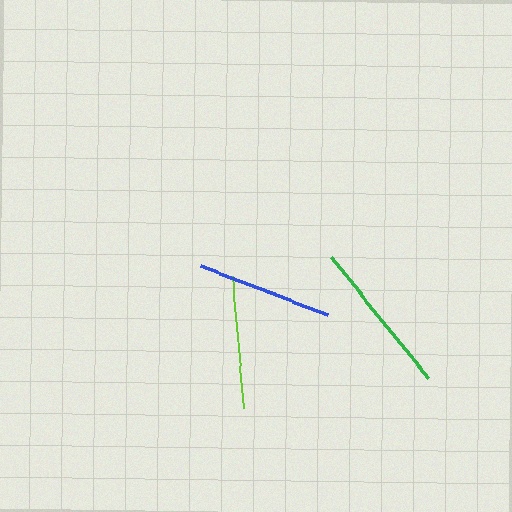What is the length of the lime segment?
The lime segment is approximately 132 pixels long.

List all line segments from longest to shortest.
From longest to shortest: green, blue, lime.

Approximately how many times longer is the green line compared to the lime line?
The green line is approximately 1.2 times the length of the lime line.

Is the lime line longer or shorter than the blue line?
The blue line is longer than the lime line.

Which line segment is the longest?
The green line is the longest at approximately 155 pixels.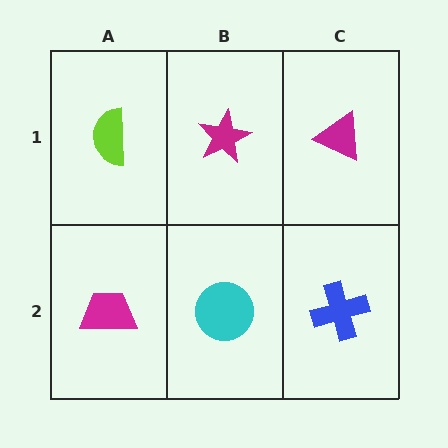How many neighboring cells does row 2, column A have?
2.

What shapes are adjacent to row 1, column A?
A magenta trapezoid (row 2, column A), a magenta star (row 1, column B).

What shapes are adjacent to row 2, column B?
A magenta star (row 1, column B), a magenta trapezoid (row 2, column A), a blue cross (row 2, column C).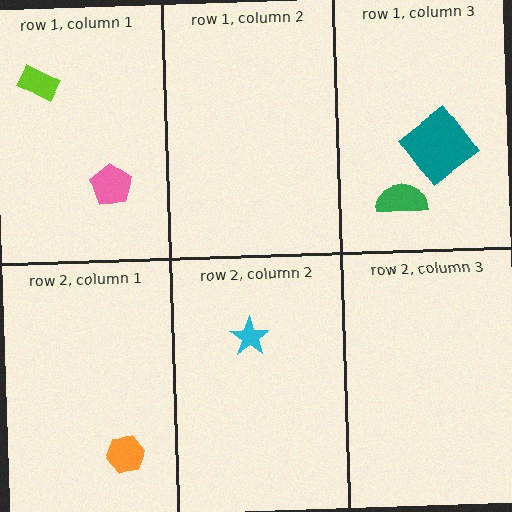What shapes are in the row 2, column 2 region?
The cyan star.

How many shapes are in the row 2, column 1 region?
1.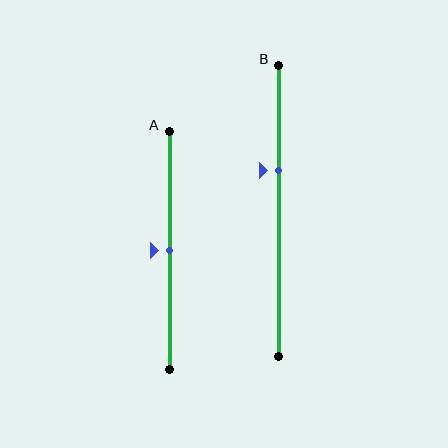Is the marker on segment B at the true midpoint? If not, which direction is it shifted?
No, the marker on segment B is shifted upward by about 14% of the segment length.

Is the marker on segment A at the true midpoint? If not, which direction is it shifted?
Yes, the marker on segment A is at the true midpoint.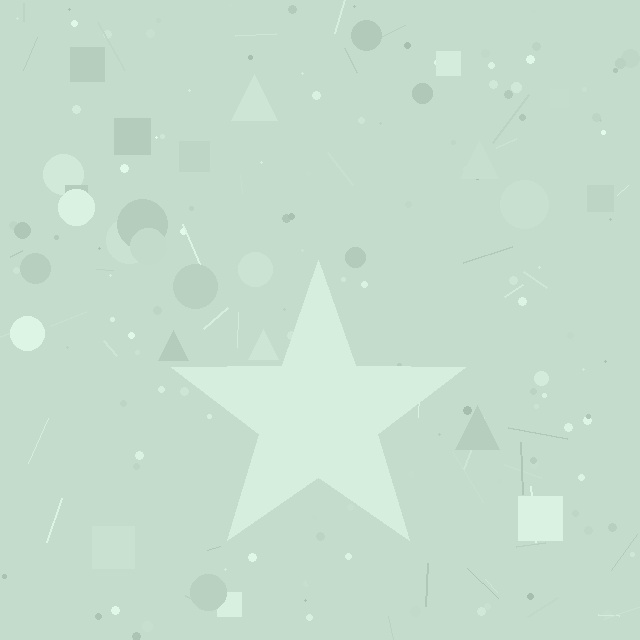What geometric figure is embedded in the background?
A star is embedded in the background.